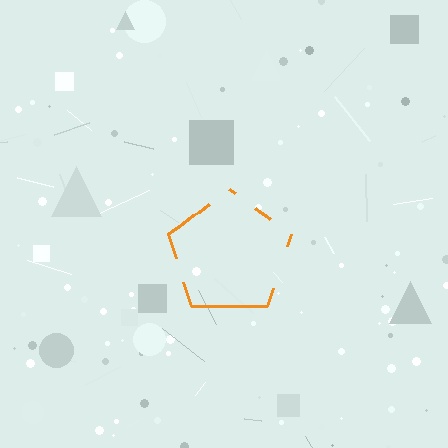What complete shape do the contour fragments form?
The contour fragments form a pentagon.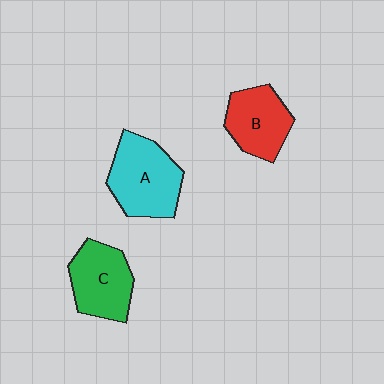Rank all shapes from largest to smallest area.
From largest to smallest: A (cyan), C (green), B (red).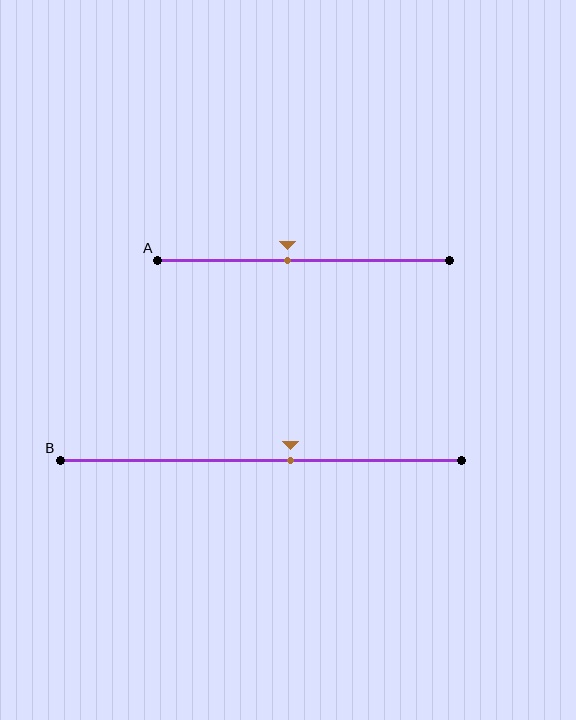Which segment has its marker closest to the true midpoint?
Segment A has its marker closest to the true midpoint.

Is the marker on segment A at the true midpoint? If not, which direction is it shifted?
No, the marker on segment A is shifted to the left by about 6% of the segment length.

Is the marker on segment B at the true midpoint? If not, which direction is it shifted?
No, the marker on segment B is shifted to the right by about 8% of the segment length.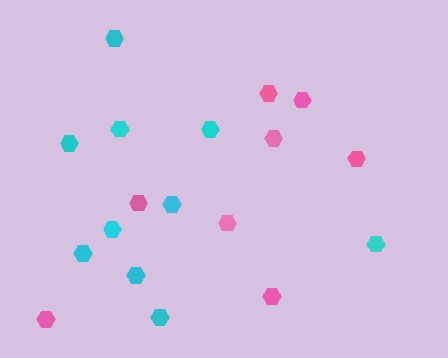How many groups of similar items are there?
There are 2 groups: one group of cyan hexagons (10) and one group of pink hexagons (8).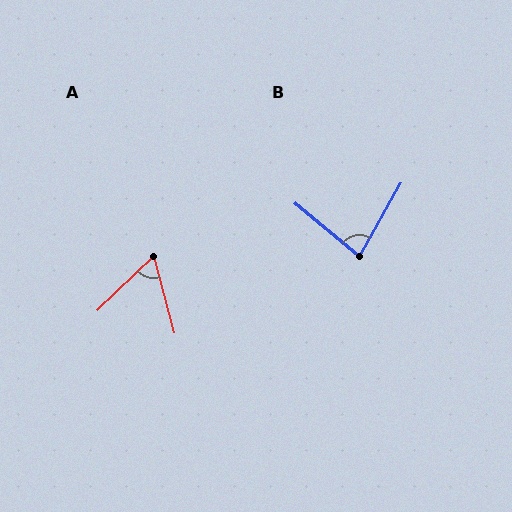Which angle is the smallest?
A, at approximately 62 degrees.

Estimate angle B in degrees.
Approximately 79 degrees.